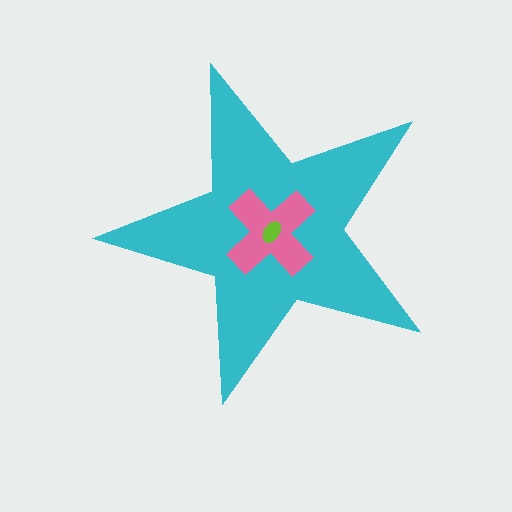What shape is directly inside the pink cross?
The lime ellipse.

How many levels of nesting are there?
3.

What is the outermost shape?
The cyan star.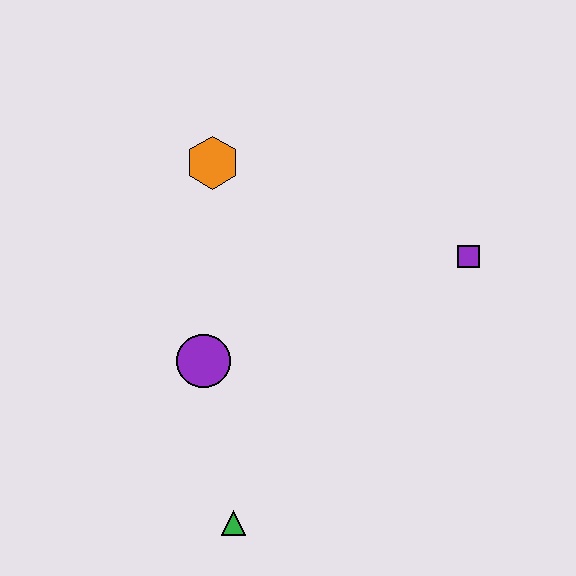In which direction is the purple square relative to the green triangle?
The purple square is above the green triangle.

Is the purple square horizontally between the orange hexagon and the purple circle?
No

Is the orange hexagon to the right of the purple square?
No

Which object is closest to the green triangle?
The purple circle is closest to the green triangle.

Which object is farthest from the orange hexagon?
The green triangle is farthest from the orange hexagon.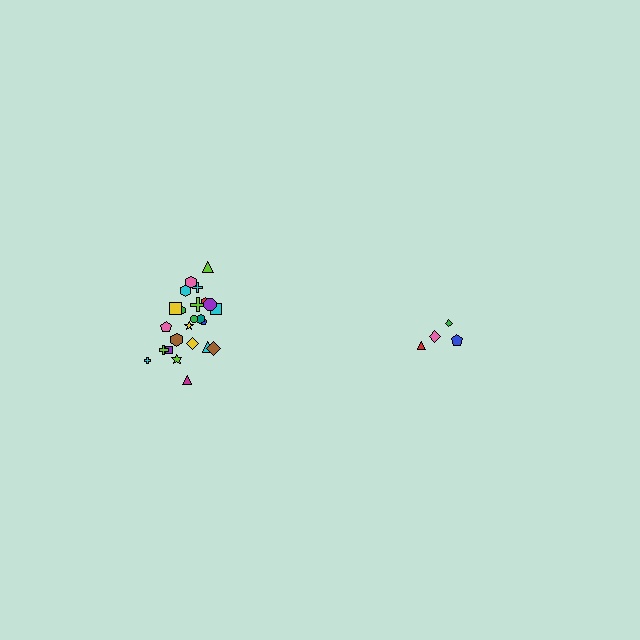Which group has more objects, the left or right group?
The left group.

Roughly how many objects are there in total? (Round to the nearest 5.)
Roughly 30 objects in total.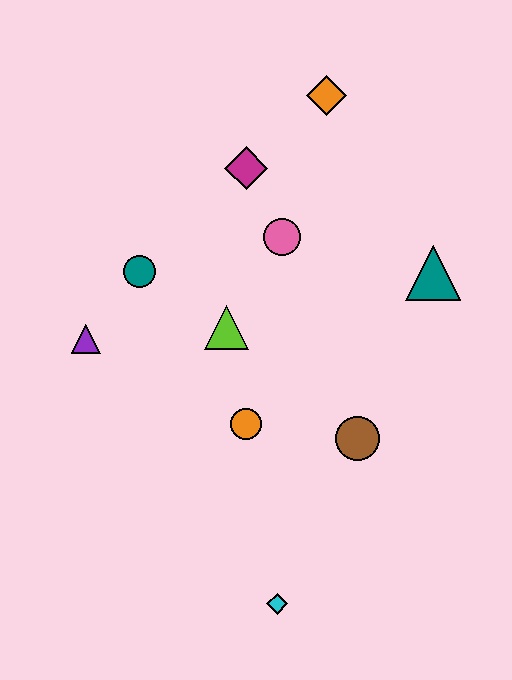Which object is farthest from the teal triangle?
The cyan diamond is farthest from the teal triangle.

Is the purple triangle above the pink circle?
No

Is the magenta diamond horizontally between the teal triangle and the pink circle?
No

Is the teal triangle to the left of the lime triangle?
No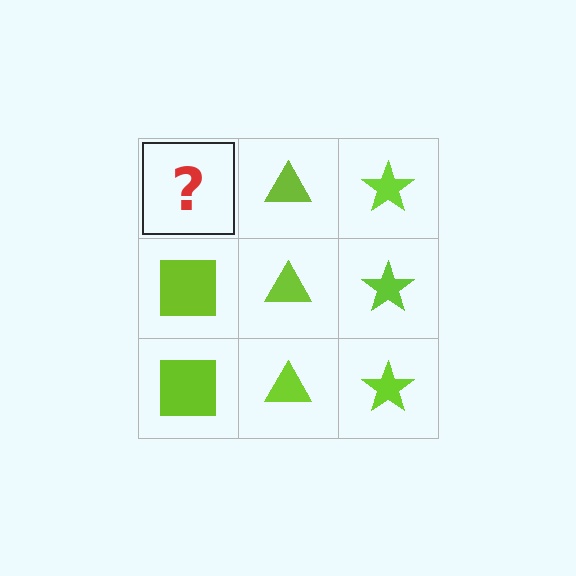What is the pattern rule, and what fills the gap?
The rule is that each column has a consistent shape. The gap should be filled with a lime square.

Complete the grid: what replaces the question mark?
The question mark should be replaced with a lime square.